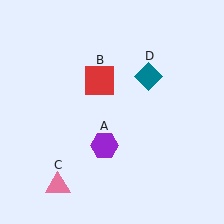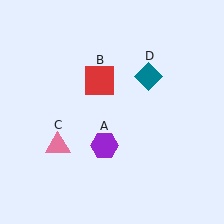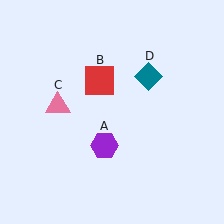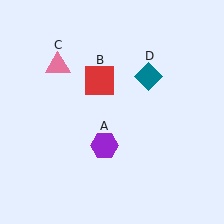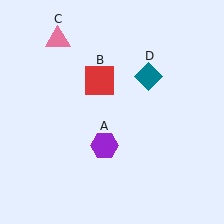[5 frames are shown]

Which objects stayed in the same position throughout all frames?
Purple hexagon (object A) and red square (object B) and teal diamond (object D) remained stationary.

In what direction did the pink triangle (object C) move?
The pink triangle (object C) moved up.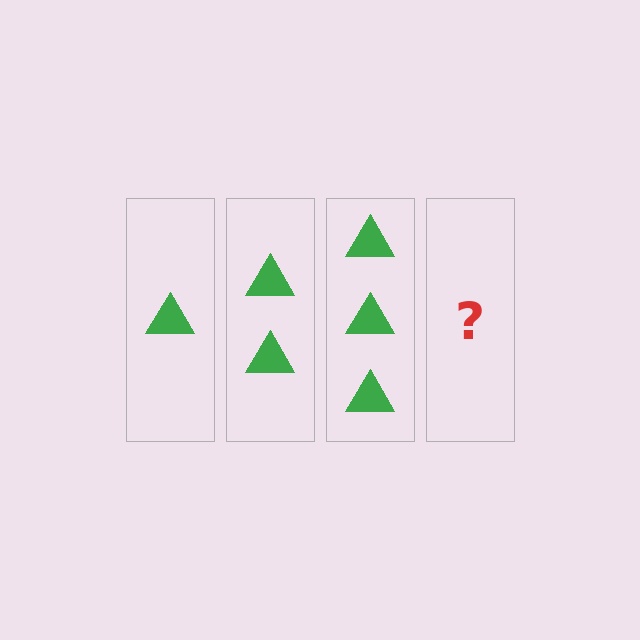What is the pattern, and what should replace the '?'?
The pattern is that each step adds one more triangle. The '?' should be 4 triangles.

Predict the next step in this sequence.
The next step is 4 triangles.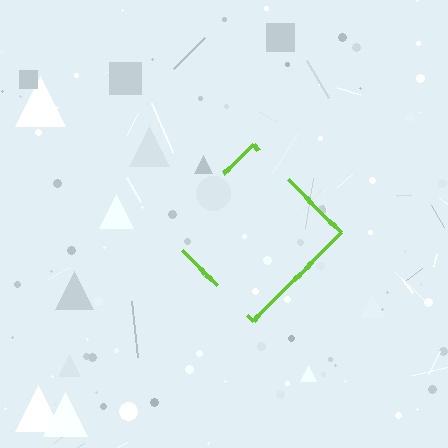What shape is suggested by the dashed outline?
The dashed outline suggests a diamond.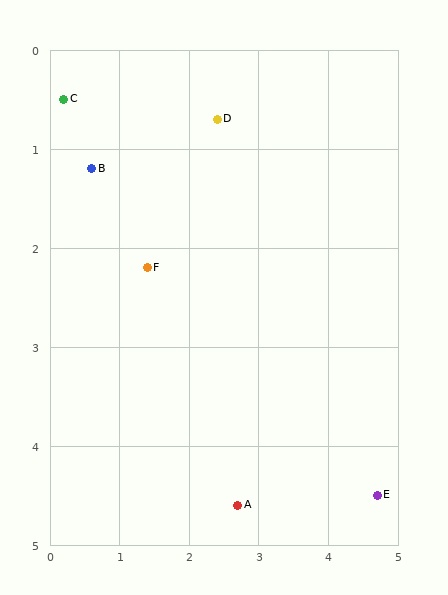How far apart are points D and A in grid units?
Points D and A are about 3.9 grid units apart.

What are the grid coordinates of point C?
Point C is at approximately (0.2, 0.5).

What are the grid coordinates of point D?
Point D is at approximately (2.4, 0.7).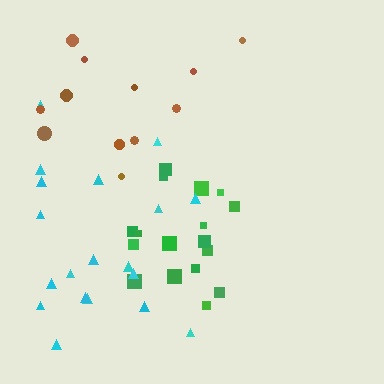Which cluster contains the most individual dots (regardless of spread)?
Cyan (19).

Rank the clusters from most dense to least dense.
cyan, green, brown.